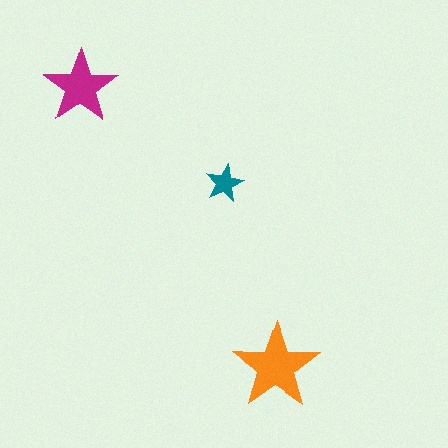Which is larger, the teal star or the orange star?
The orange one.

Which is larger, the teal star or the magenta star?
The magenta one.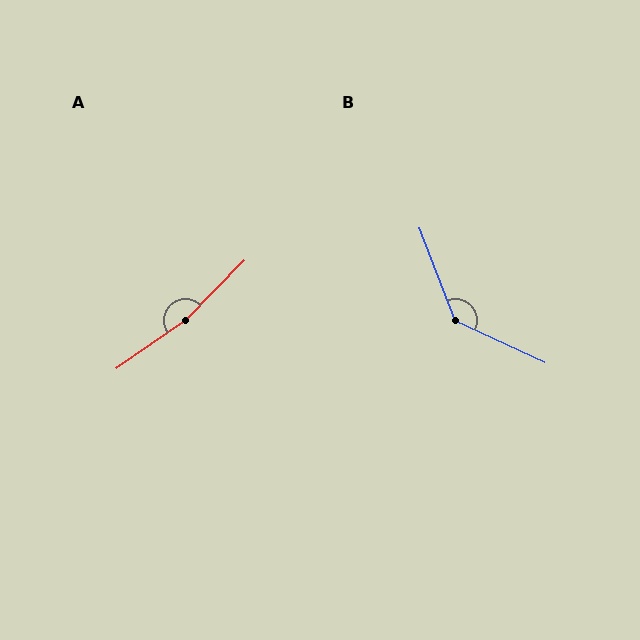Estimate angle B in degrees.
Approximately 136 degrees.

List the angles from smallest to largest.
B (136°), A (170°).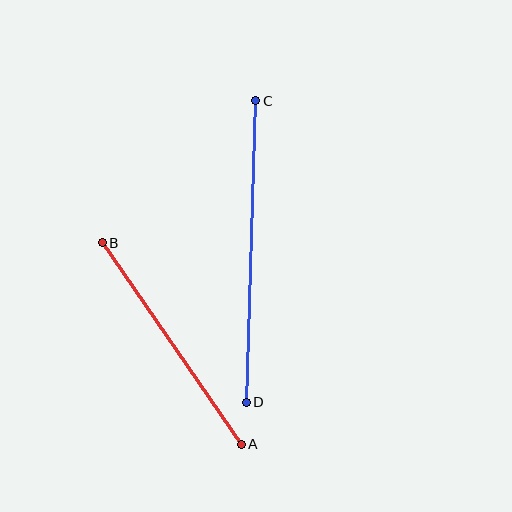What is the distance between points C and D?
The distance is approximately 302 pixels.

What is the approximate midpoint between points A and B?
The midpoint is at approximately (172, 344) pixels.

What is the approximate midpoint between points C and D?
The midpoint is at approximately (251, 252) pixels.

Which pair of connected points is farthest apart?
Points C and D are farthest apart.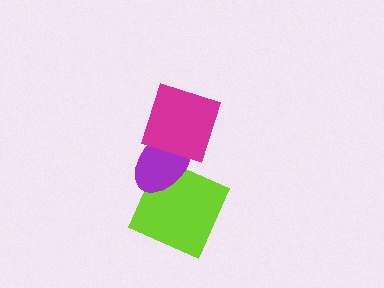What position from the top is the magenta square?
The magenta square is 1st from the top.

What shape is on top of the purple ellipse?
The magenta square is on top of the purple ellipse.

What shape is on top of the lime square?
The purple ellipse is on top of the lime square.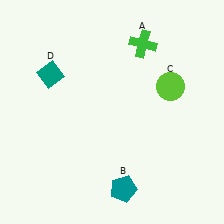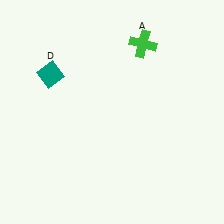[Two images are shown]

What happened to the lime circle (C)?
The lime circle (C) was removed in Image 2. It was in the top-right area of Image 1.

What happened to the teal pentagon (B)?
The teal pentagon (B) was removed in Image 2. It was in the bottom-right area of Image 1.